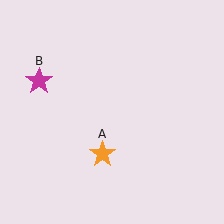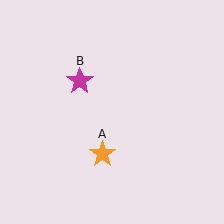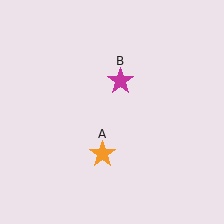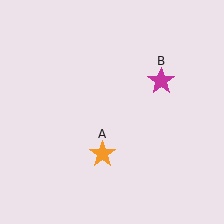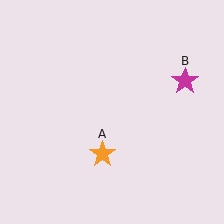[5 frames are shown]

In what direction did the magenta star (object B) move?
The magenta star (object B) moved right.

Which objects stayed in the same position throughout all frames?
Orange star (object A) remained stationary.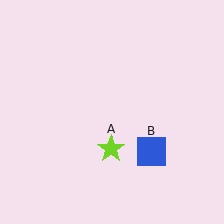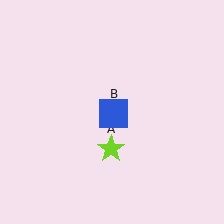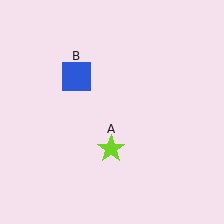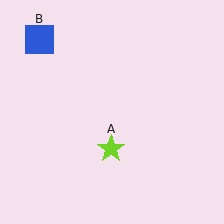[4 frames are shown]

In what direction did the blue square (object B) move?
The blue square (object B) moved up and to the left.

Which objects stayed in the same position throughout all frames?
Lime star (object A) remained stationary.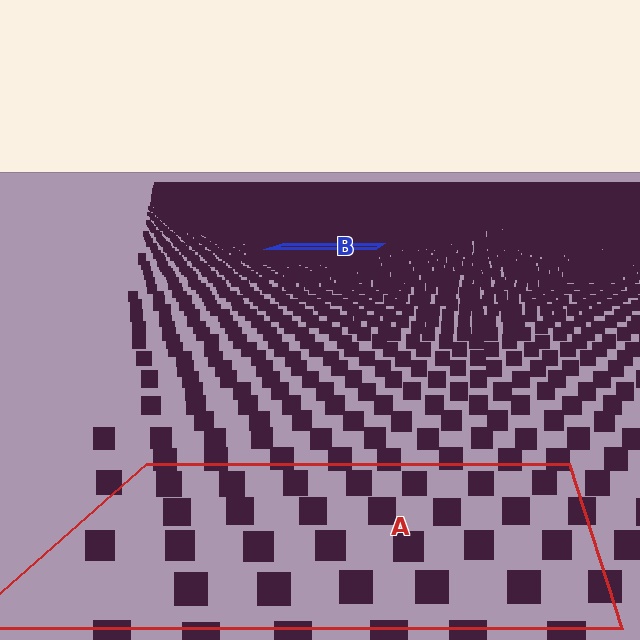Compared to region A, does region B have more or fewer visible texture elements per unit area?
Region B has more texture elements per unit area — they are packed more densely because it is farther away.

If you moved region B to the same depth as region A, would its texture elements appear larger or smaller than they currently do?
They would appear larger. At a closer depth, the same texture elements are projected at a bigger on-screen size.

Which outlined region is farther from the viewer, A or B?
Region B is farther from the viewer — the texture elements inside it appear smaller and more densely packed.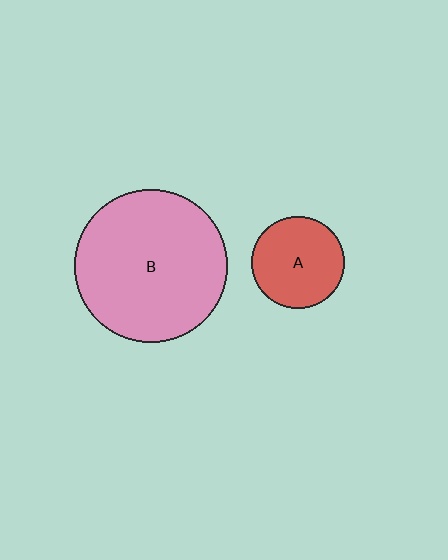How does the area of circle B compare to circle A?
Approximately 2.7 times.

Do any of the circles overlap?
No, none of the circles overlap.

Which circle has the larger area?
Circle B (pink).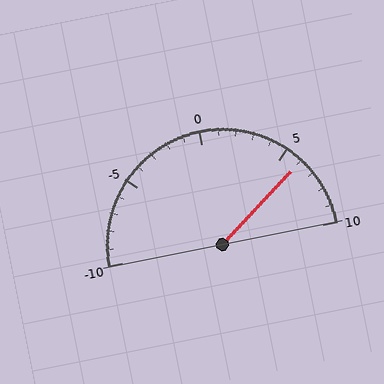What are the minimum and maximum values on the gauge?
The gauge ranges from -10 to 10.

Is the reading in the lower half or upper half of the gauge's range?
The reading is in the upper half of the range (-10 to 10).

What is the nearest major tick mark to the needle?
The nearest major tick mark is 5.